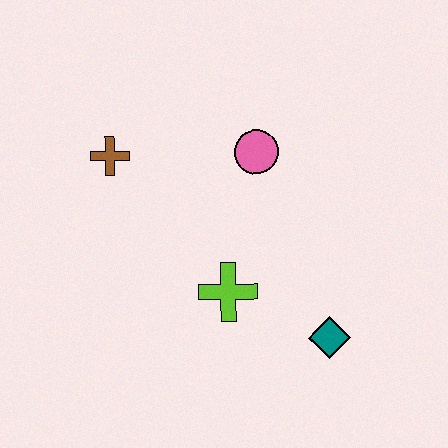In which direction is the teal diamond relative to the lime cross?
The teal diamond is to the right of the lime cross.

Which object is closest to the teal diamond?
The lime cross is closest to the teal diamond.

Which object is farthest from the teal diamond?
The brown cross is farthest from the teal diamond.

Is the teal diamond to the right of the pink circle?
Yes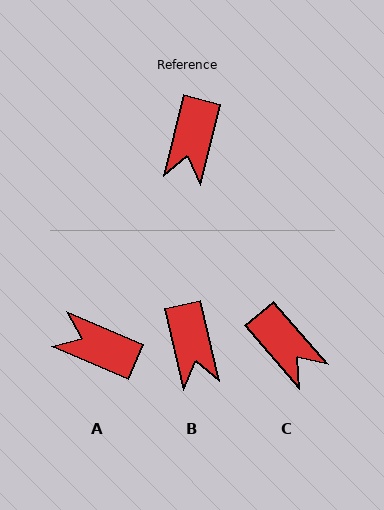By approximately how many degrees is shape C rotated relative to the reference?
Approximately 55 degrees counter-clockwise.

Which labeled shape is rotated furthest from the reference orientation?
A, about 99 degrees away.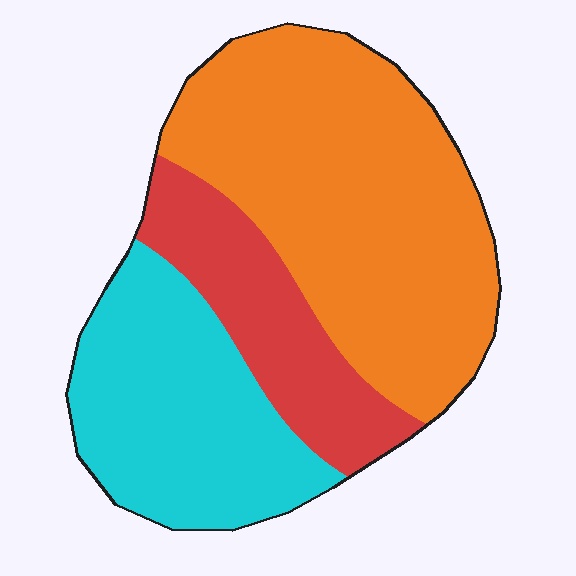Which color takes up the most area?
Orange, at roughly 50%.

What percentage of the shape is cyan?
Cyan covers around 30% of the shape.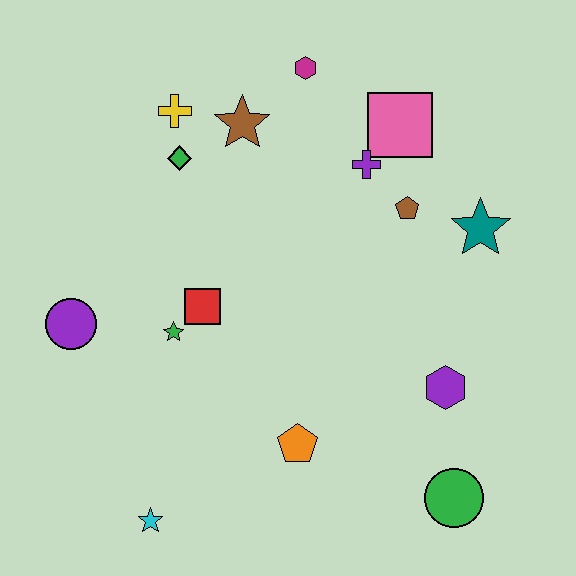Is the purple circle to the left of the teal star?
Yes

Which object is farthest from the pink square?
The cyan star is farthest from the pink square.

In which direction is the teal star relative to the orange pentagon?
The teal star is above the orange pentagon.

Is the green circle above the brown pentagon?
No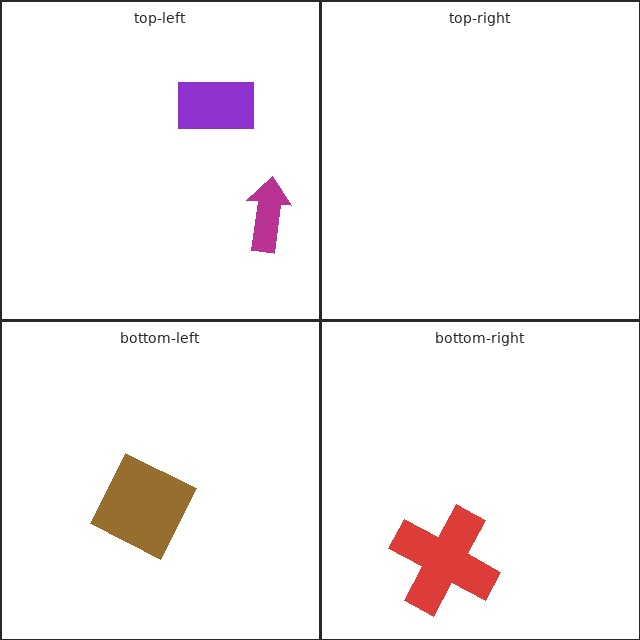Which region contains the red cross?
The bottom-right region.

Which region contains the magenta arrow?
The top-left region.